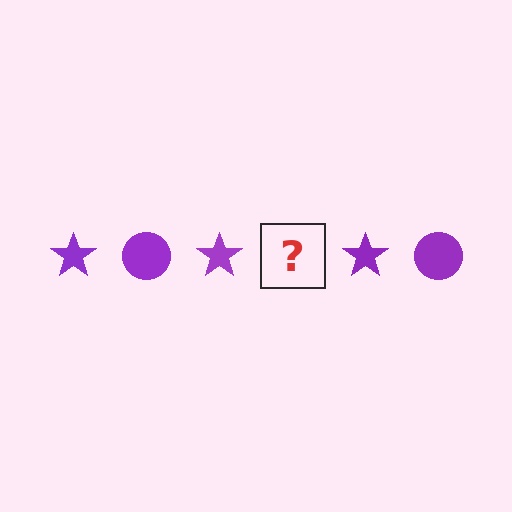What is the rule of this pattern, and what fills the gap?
The rule is that the pattern cycles through star, circle shapes in purple. The gap should be filled with a purple circle.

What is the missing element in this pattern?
The missing element is a purple circle.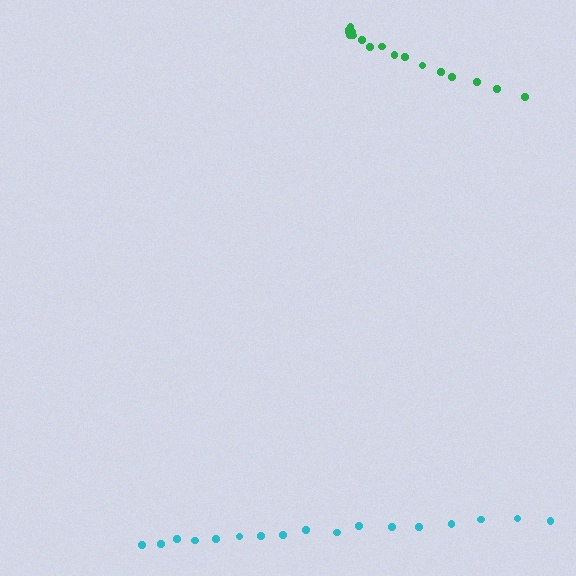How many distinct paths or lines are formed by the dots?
There are 2 distinct paths.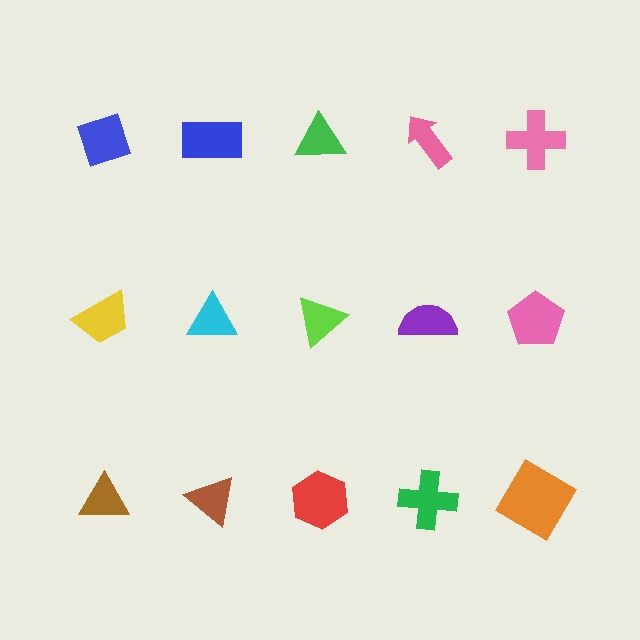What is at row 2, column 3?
A lime triangle.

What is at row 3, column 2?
A brown triangle.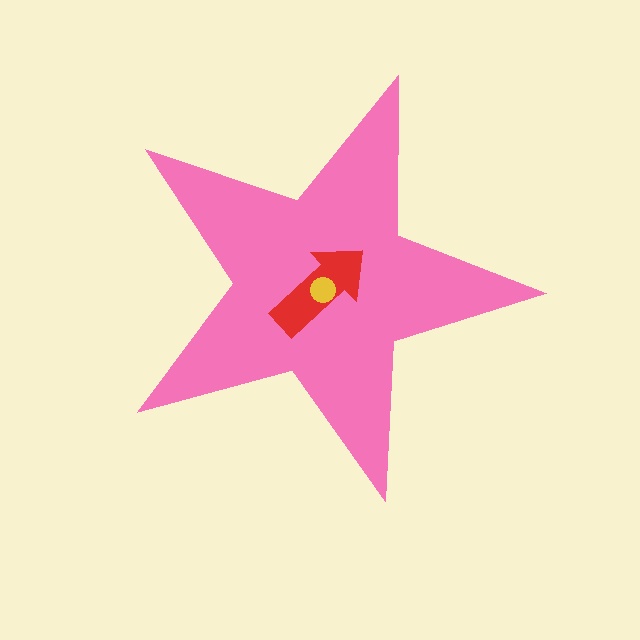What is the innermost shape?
The yellow circle.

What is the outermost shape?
The pink star.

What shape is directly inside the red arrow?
The yellow circle.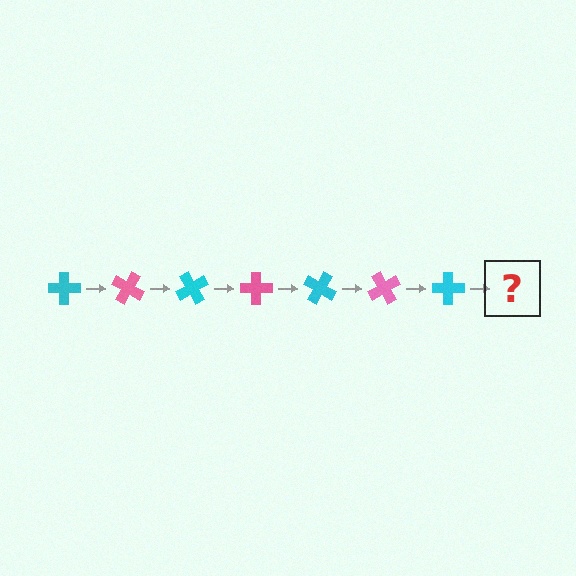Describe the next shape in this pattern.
It should be a pink cross, rotated 210 degrees from the start.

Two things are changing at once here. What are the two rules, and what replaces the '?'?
The two rules are that it rotates 30 degrees each step and the color cycles through cyan and pink. The '?' should be a pink cross, rotated 210 degrees from the start.